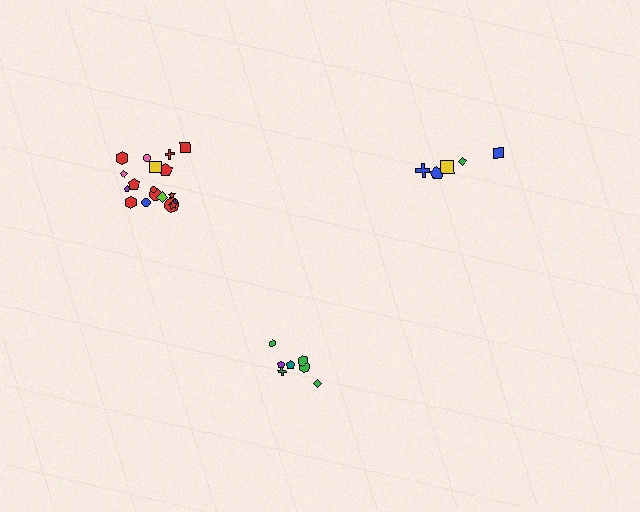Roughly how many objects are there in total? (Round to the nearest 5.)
Roughly 30 objects in total.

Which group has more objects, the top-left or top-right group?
The top-left group.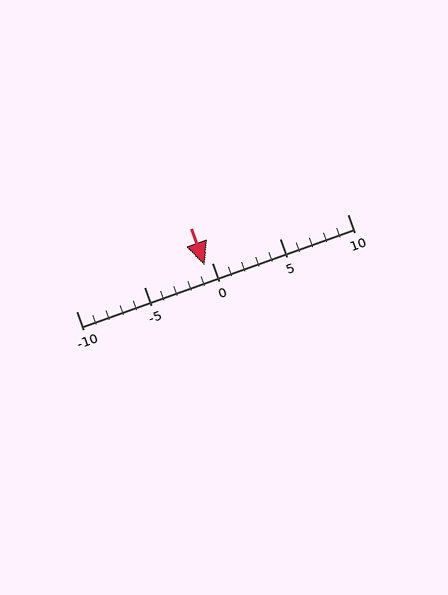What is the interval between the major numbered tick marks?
The major tick marks are spaced 5 units apart.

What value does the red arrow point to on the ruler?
The red arrow points to approximately 0.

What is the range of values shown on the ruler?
The ruler shows values from -10 to 10.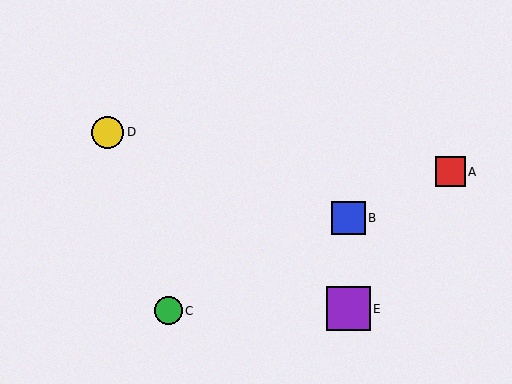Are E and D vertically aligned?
No, E is at x≈348 and D is at x≈107.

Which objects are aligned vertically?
Objects B, E are aligned vertically.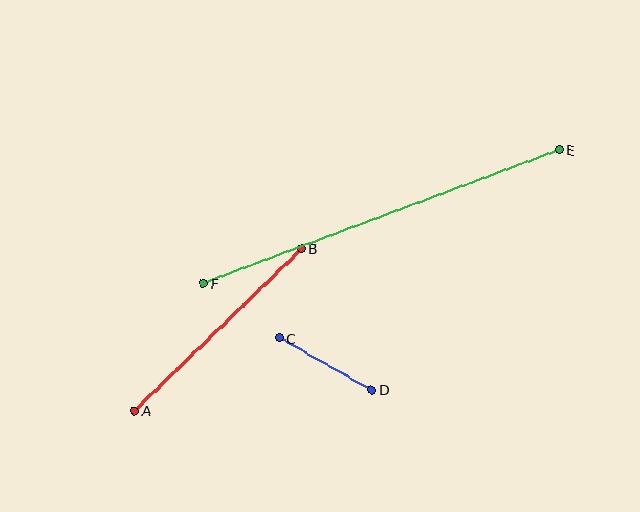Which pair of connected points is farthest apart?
Points E and F are farthest apart.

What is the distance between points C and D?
The distance is approximately 106 pixels.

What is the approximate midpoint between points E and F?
The midpoint is at approximately (381, 216) pixels.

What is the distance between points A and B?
The distance is approximately 233 pixels.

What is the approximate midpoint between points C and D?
The midpoint is at approximately (326, 364) pixels.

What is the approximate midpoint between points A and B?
The midpoint is at approximately (218, 330) pixels.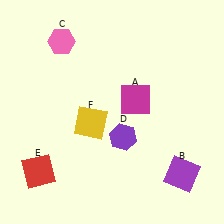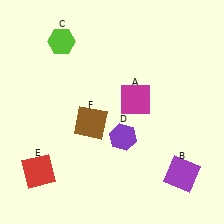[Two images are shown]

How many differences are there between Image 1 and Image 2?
There are 2 differences between the two images.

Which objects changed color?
C changed from pink to lime. F changed from yellow to brown.